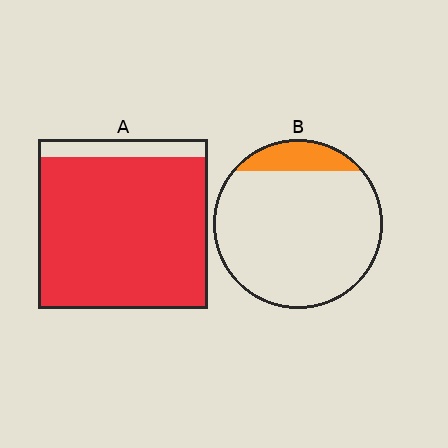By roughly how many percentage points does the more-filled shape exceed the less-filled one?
By roughly 75 percentage points (A over B).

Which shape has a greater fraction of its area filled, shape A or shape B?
Shape A.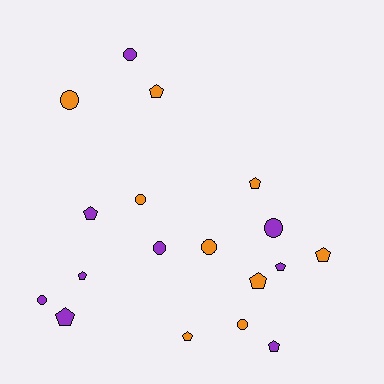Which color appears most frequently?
Orange, with 9 objects.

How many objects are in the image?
There are 18 objects.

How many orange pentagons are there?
There are 5 orange pentagons.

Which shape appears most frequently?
Pentagon, with 10 objects.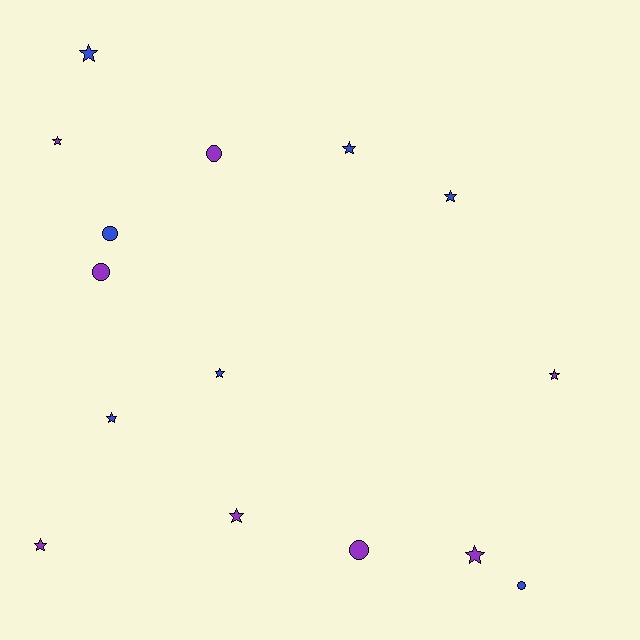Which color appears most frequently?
Purple, with 8 objects.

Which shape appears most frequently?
Star, with 10 objects.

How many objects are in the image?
There are 15 objects.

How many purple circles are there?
There are 3 purple circles.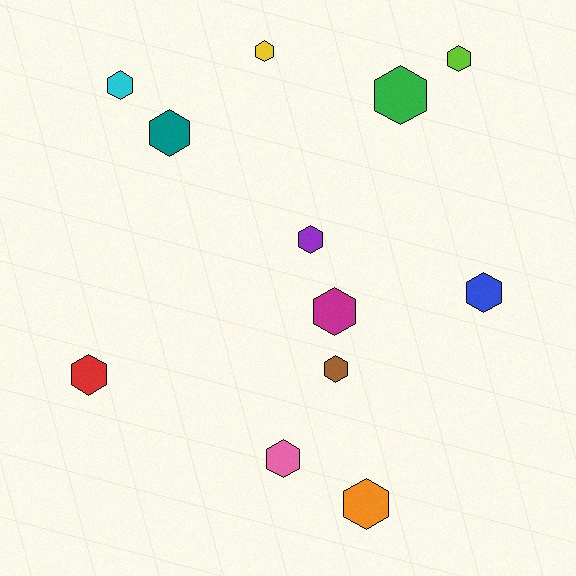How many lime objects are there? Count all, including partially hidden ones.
There is 1 lime object.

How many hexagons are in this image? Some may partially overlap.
There are 12 hexagons.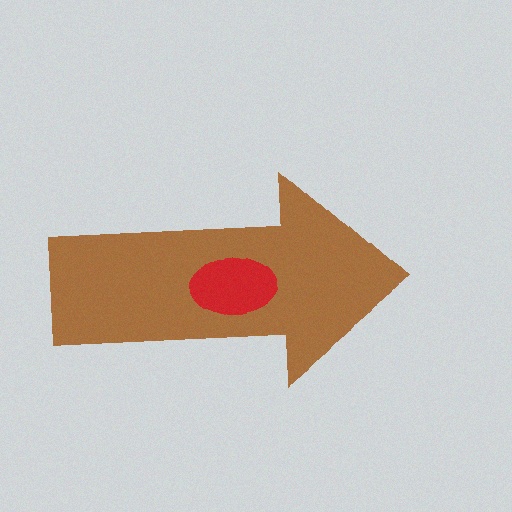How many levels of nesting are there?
2.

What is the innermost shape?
The red ellipse.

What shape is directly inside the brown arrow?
The red ellipse.